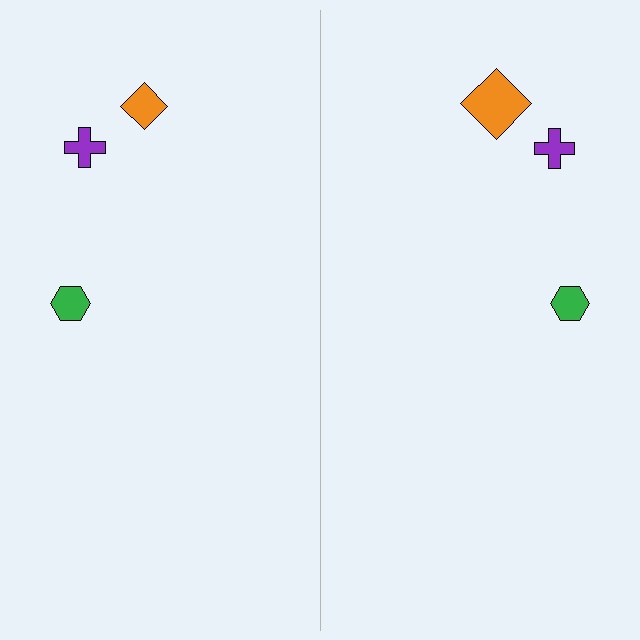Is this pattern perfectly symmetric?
No, the pattern is not perfectly symmetric. The orange diamond on the right side has a different size than its mirror counterpart.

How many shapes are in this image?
There are 6 shapes in this image.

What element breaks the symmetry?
The orange diamond on the right side has a different size than its mirror counterpart.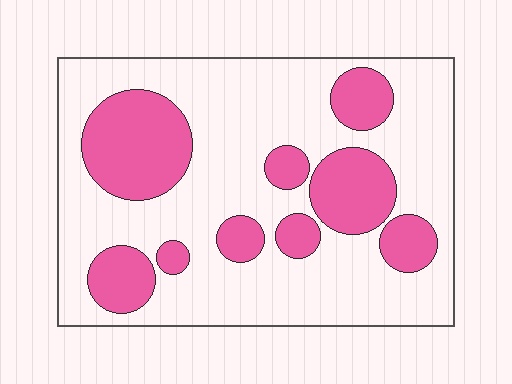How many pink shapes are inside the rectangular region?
9.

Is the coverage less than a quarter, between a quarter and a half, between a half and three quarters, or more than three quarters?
Between a quarter and a half.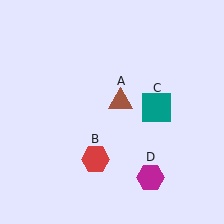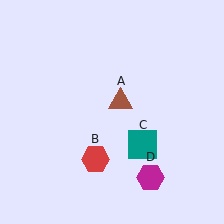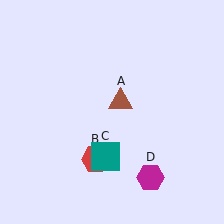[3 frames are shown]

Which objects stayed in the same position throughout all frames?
Brown triangle (object A) and red hexagon (object B) and magenta hexagon (object D) remained stationary.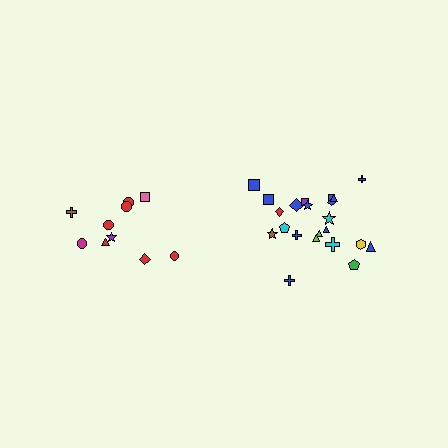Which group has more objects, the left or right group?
The right group.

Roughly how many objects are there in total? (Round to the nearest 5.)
Roughly 30 objects in total.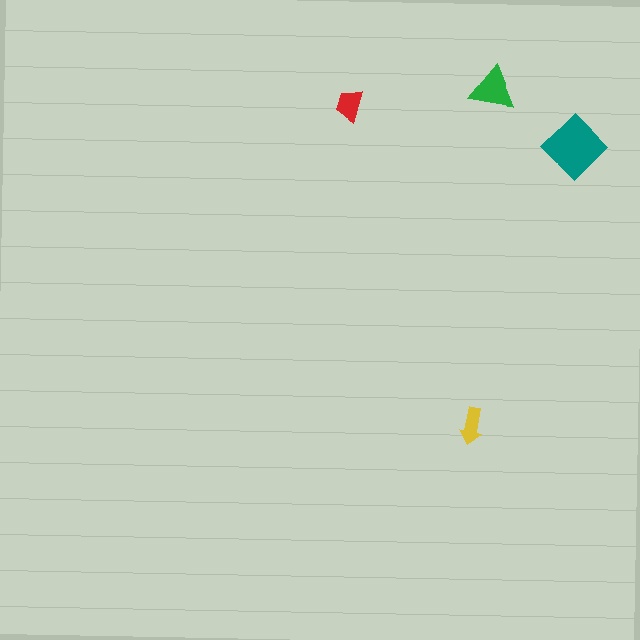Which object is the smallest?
The yellow arrow.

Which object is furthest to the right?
The teal diamond is rightmost.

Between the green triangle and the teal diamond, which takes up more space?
The teal diamond.